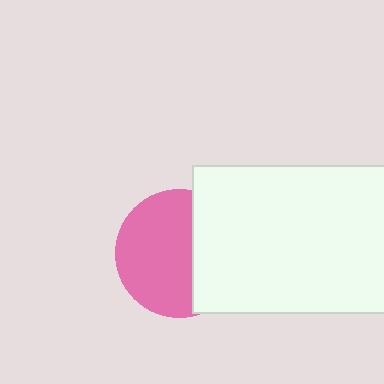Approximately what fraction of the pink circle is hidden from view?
Roughly 38% of the pink circle is hidden behind the white rectangle.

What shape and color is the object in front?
The object in front is a white rectangle.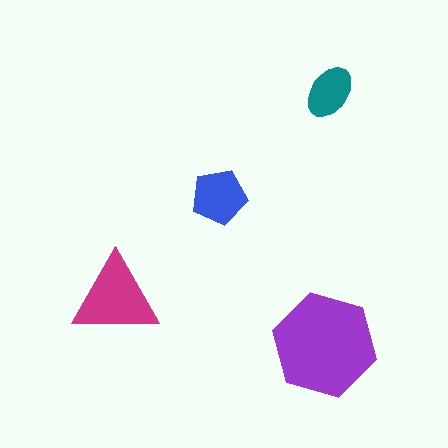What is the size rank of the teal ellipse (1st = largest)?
4th.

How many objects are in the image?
There are 4 objects in the image.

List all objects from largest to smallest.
The purple hexagon, the magenta triangle, the blue pentagon, the teal ellipse.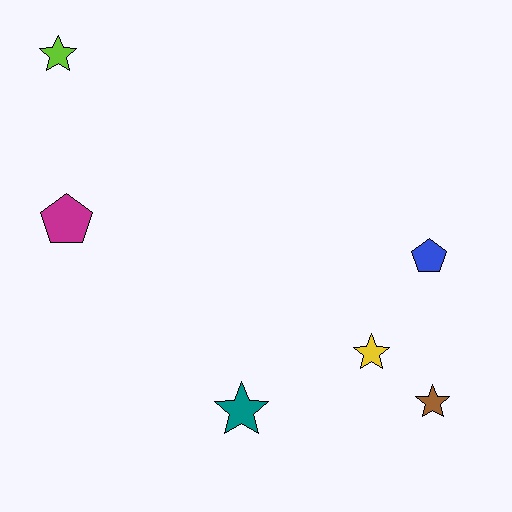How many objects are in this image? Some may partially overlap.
There are 6 objects.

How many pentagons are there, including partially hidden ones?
There are 2 pentagons.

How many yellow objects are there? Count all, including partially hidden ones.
There is 1 yellow object.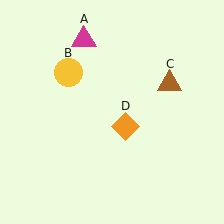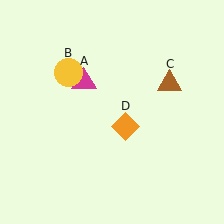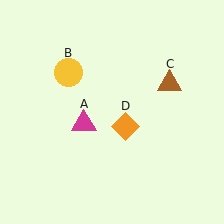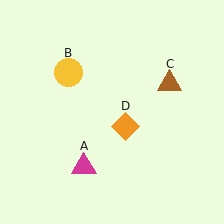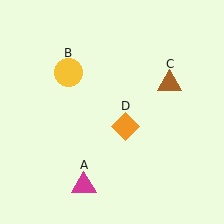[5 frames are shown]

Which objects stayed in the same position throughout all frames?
Yellow circle (object B) and brown triangle (object C) and orange diamond (object D) remained stationary.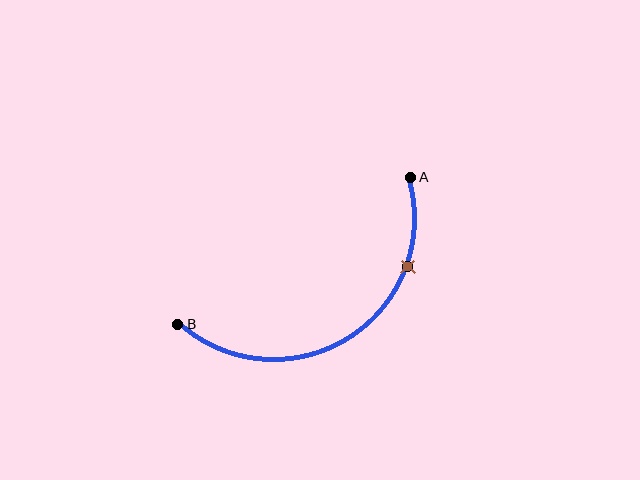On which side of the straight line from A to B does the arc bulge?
The arc bulges below the straight line connecting A and B.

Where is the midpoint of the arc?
The arc midpoint is the point on the curve farthest from the straight line joining A and B. It sits below that line.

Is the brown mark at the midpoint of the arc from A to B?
No. The brown mark lies on the arc but is closer to endpoint A. The arc midpoint would be at the point on the curve equidistant along the arc from both A and B.